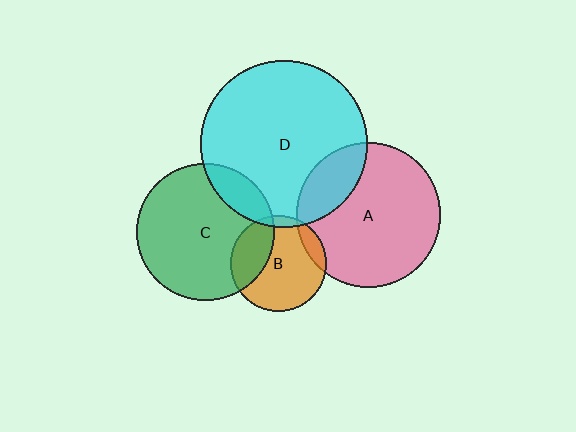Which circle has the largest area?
Circle D (cyan).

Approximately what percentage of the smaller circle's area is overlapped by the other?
Approximately 5%.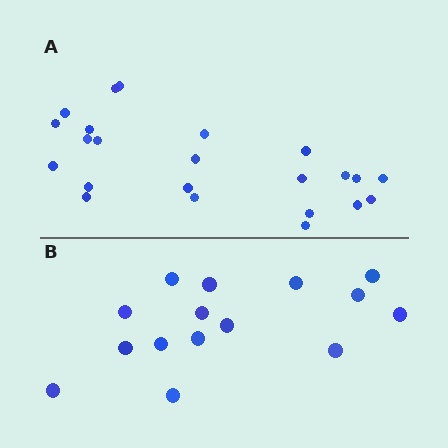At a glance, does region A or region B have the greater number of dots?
Region A (the top region) has more dots.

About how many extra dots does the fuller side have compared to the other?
Region A has roughly 8 or so more dots than region B.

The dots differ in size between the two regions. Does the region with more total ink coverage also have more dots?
No. Region B has more total ink coverage because its dots are larger, but region A actually contains more individual dots. Total area can be misleading — the number of items is what matters here.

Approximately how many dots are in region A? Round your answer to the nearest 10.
About 20 dots. (The exact count is 23, which rounds to 20.)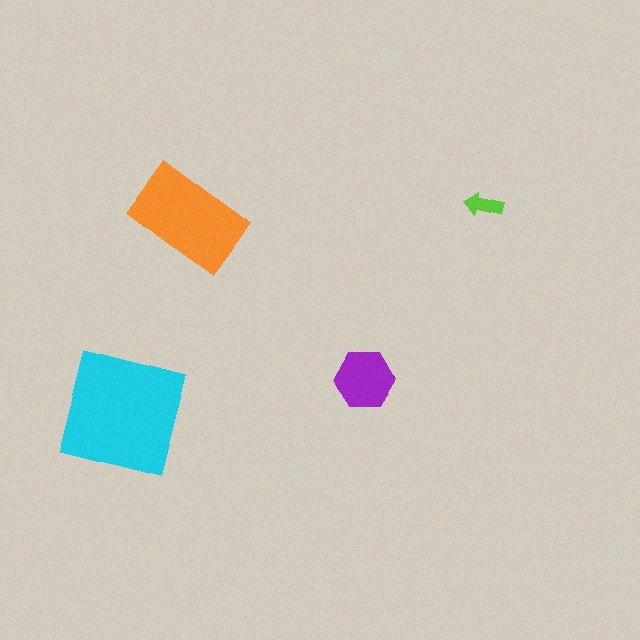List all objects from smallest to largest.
The lime arrow, the purple hexagon, the orange rectangle, the cyan square.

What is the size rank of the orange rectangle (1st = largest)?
2nd.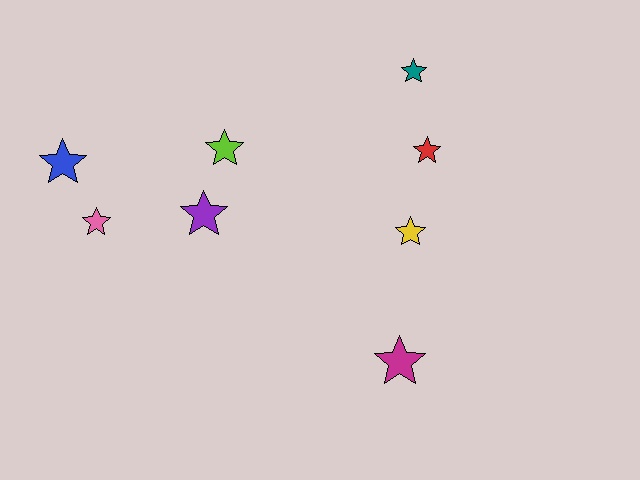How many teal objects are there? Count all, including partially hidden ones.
There is 1 teal object.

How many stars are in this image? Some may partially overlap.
There are 8 stars.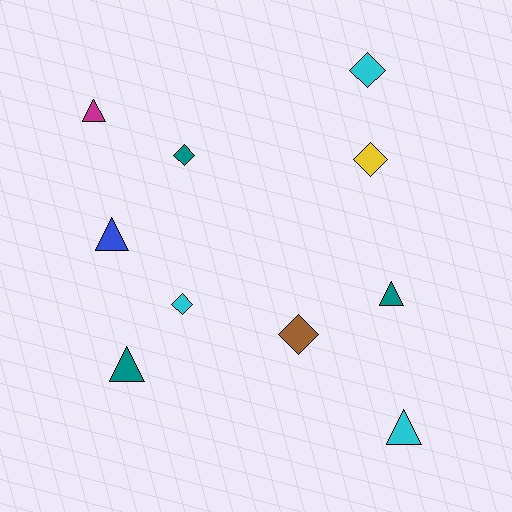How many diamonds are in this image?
There are 5 diamonds.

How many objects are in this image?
There are 10 objects.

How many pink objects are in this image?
There are no pink objects.